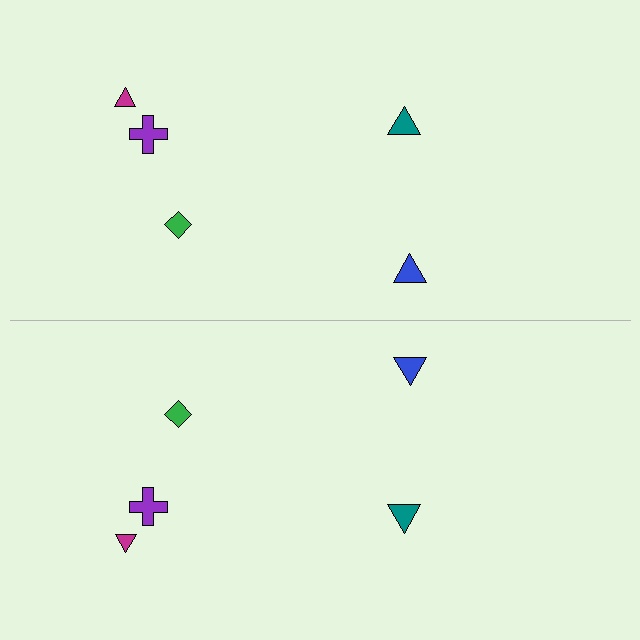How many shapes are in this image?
There are 10 shapes in this image.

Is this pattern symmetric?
Yes, this pattern has bilateral (reflection) symmetry.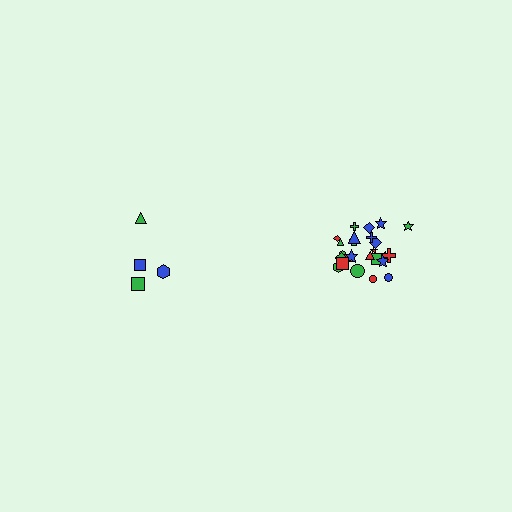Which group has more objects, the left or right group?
The right group.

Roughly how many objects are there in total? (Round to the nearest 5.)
Roughly 30 objects in total.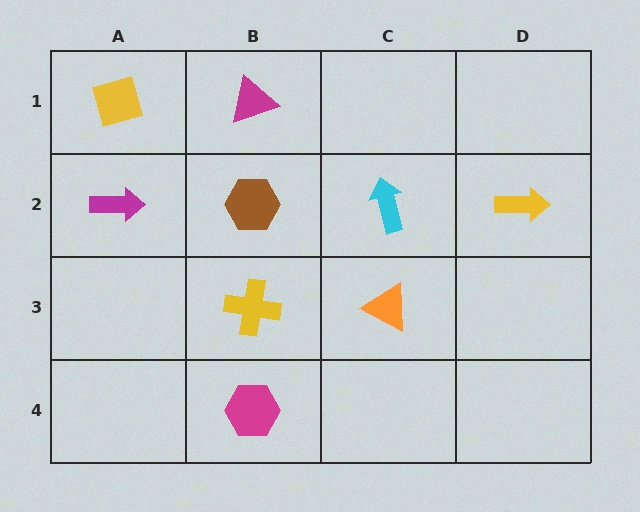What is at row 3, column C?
An orange triangle.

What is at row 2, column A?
A magenta arrow.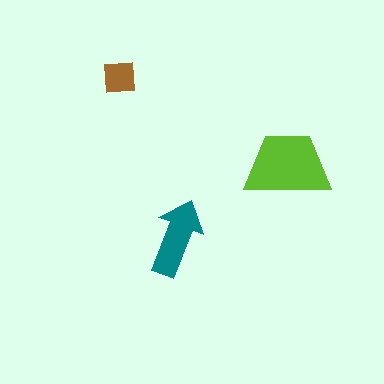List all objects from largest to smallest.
The lime trapezoid, the teal arrow, the brown square.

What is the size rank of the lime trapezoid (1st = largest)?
1st.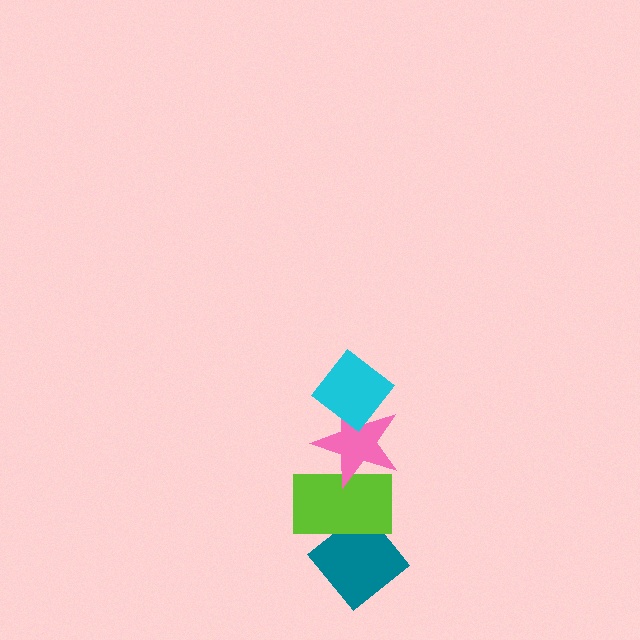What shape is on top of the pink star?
The cyan diamond is on top of the pink star.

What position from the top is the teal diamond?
The teal diamond is 4th from the top.